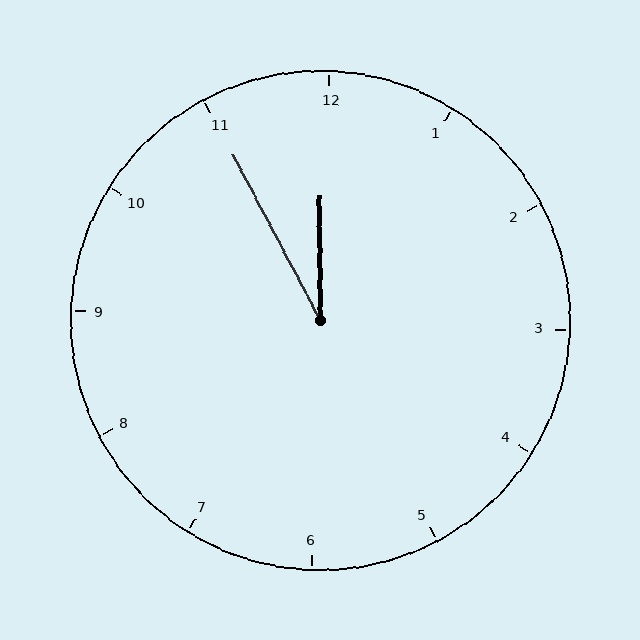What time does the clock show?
11:55.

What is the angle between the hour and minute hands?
Approximately 28 degrees.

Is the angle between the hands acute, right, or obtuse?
It is acute.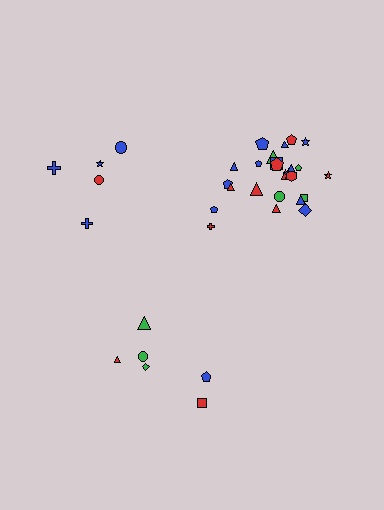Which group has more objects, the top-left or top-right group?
The top-right group.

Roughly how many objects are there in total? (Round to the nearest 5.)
Roughly 35 objects in total.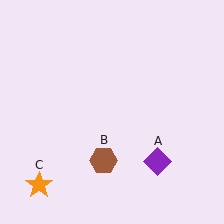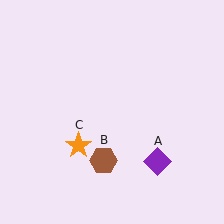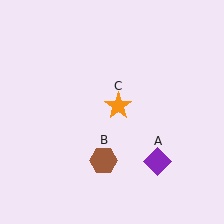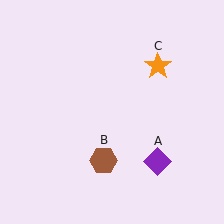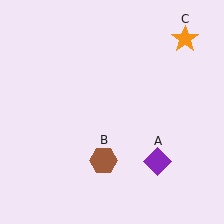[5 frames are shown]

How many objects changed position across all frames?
1 object changed position: orange star (object C).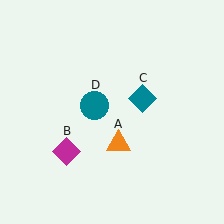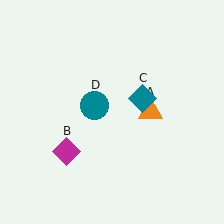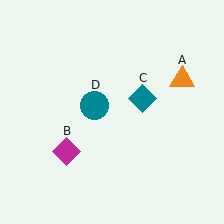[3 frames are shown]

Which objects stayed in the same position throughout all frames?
Magenta diamond (object B) and teal diamond (object C) and teal circle (object D) remained stationary.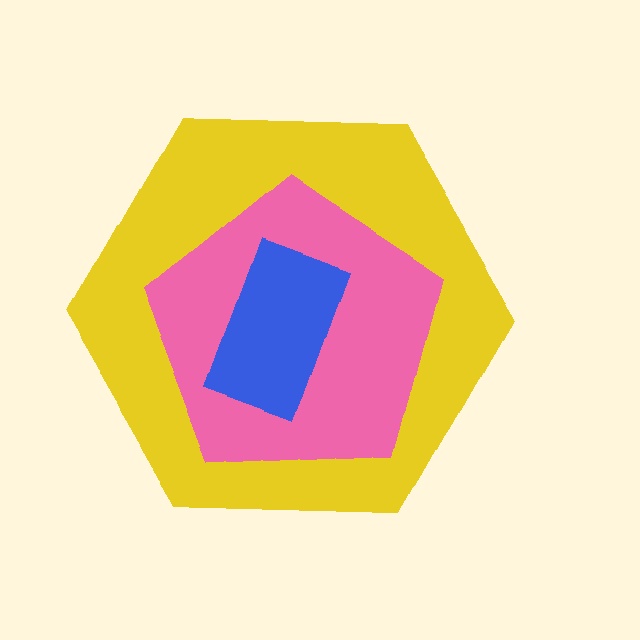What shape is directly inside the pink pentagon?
The blue rectangle.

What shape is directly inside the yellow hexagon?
The pink pentagon.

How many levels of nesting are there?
3.